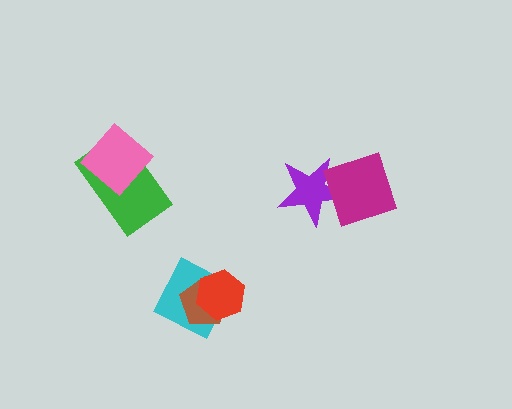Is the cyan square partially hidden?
Yes, it is partially covered by another shape.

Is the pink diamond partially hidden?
No, no other shape covers it.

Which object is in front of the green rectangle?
The pink diamond is in front of the green rectangle.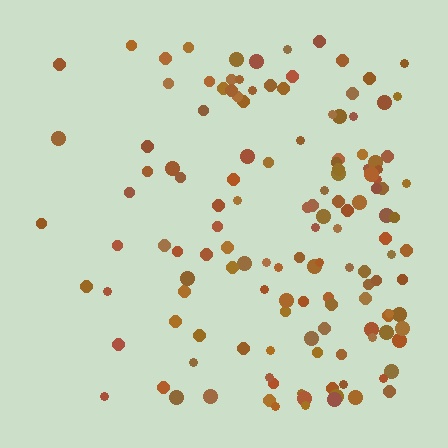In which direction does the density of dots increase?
From left to right, with the right side densest.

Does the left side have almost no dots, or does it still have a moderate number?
Still a moderate number, just noticeably fewer than the right.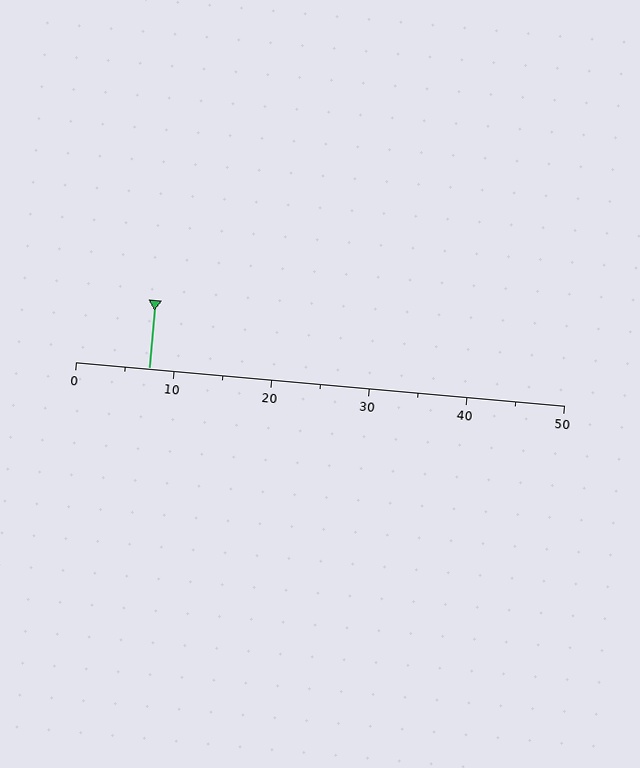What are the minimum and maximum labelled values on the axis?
The axis runs from 0 to 50.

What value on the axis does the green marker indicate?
The marker indicates approximately 7.5.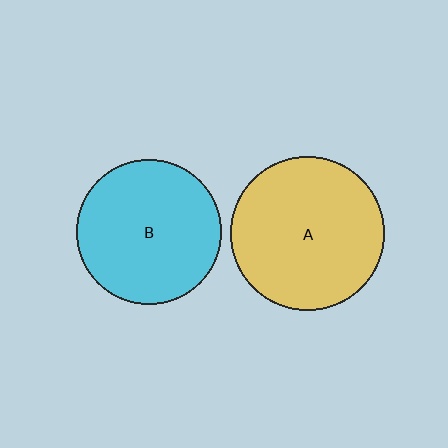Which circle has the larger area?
Circle A (yellow).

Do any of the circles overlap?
No, none of the circles overlap.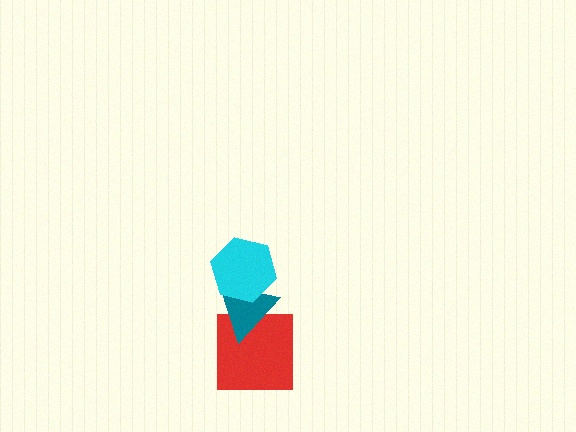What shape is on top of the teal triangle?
The cyan hexagon is on top of the teal triangle.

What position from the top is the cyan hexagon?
The cyan hexagon is 1st from the top.